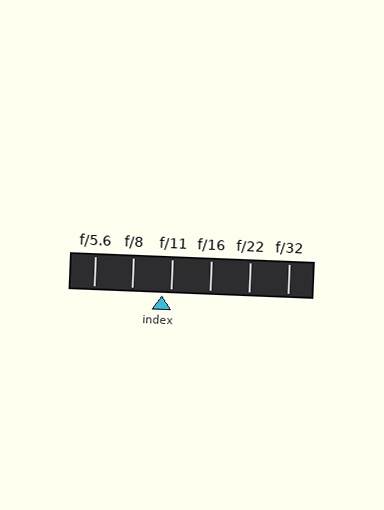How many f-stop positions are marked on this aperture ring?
There are 6 f-stop positions marked.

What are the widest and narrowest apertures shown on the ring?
The widest aperture shown is f/5.6 and the narrowest is f/32.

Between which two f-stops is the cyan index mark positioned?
The index mark is between f/8 and f/11.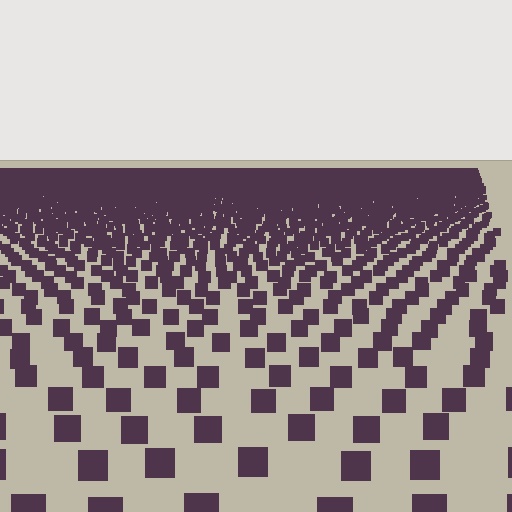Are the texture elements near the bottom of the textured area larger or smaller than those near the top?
Larger. Near the bottom, elements are closer to the viewer and appear at a bigger on-screen size.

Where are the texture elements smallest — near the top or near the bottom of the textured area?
Near the top.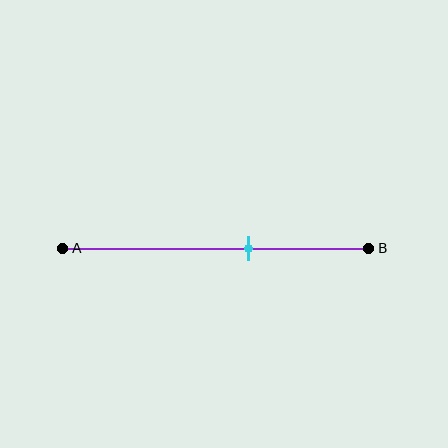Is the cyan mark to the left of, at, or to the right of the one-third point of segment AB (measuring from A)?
The cyan mark is to the right of the one-third point of segment AB.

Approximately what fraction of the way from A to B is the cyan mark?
The cyan mark is approximately 60% of the way from A to B.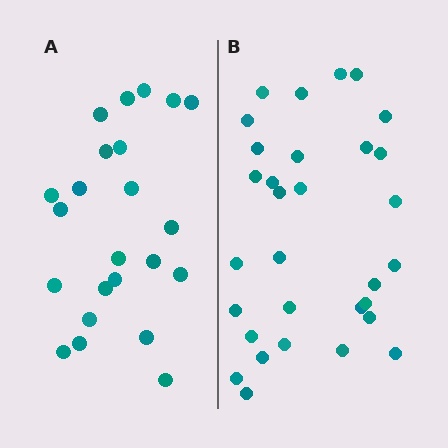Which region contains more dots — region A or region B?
Region B (the right region) has more dots.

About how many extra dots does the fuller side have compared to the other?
Region B has roughly 8 or so more dots than region A.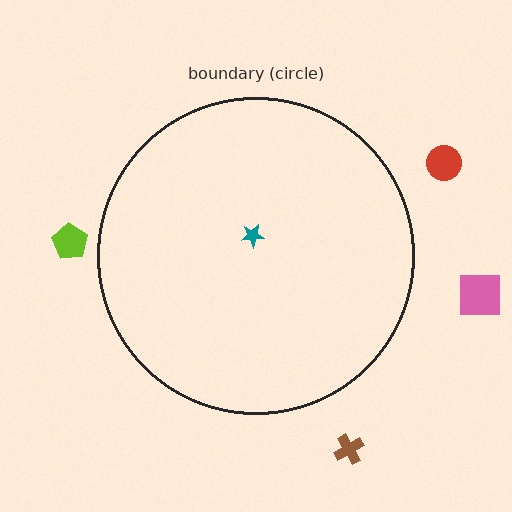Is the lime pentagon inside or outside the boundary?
Outside.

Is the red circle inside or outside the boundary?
Outside.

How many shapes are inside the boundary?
1 inside, 4 outside.